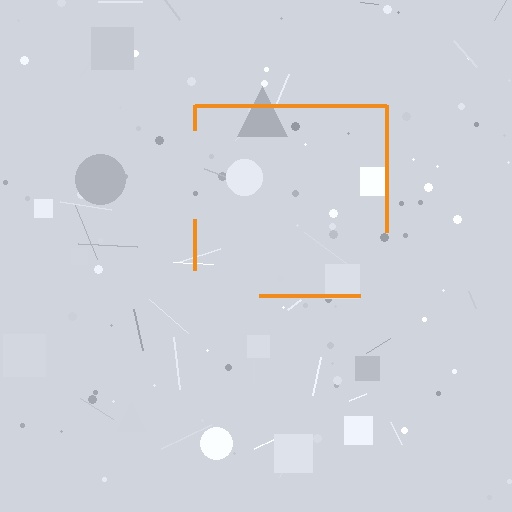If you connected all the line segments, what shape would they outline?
They would outline a square.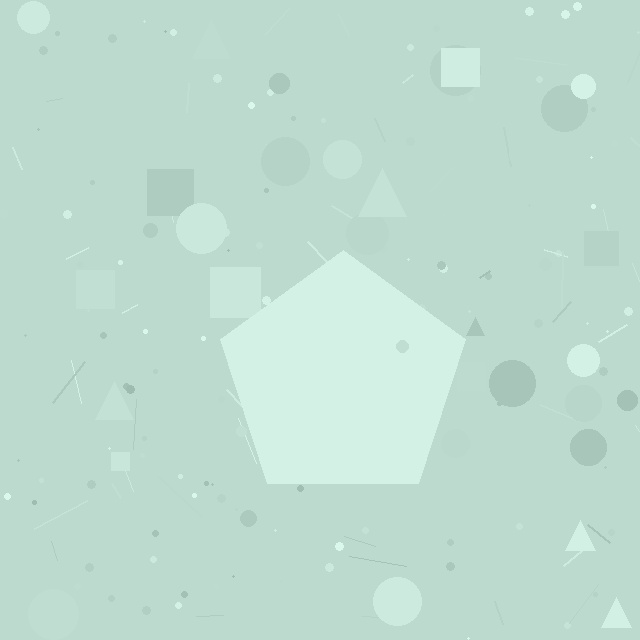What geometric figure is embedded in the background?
A pentagon is embedded in the background.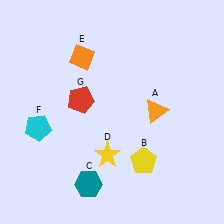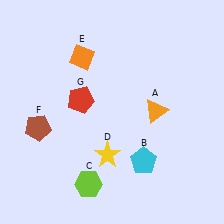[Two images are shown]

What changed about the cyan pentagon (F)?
In Image 1, F is cyan. In Image 2, it changed to brown.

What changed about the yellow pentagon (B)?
In Image 1, B is yellow. In Image 2, it changed to cyan.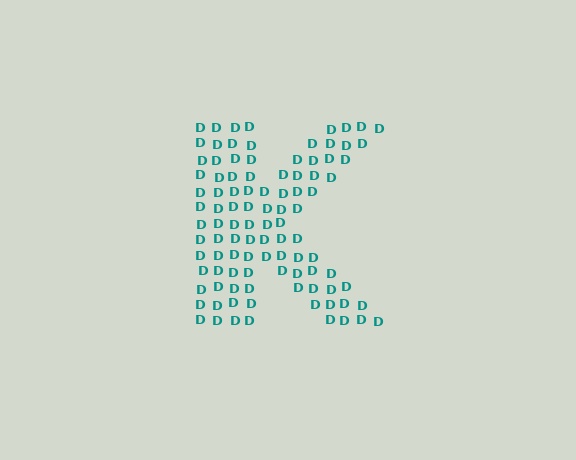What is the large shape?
The large shape is the letter K.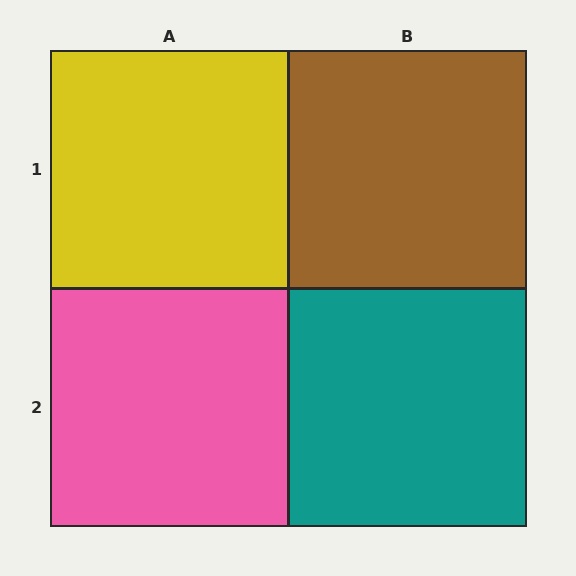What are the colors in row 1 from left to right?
Yellow, brown.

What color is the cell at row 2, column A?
Pink.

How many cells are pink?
1 cell is pink.